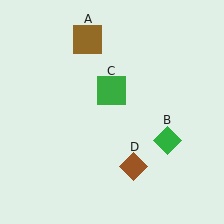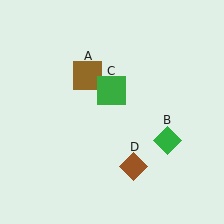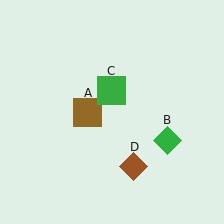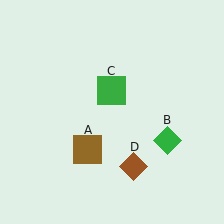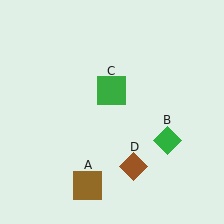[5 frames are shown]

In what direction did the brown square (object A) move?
The brown square (object A) moved down.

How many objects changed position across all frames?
1 object changed position: brown square (object A).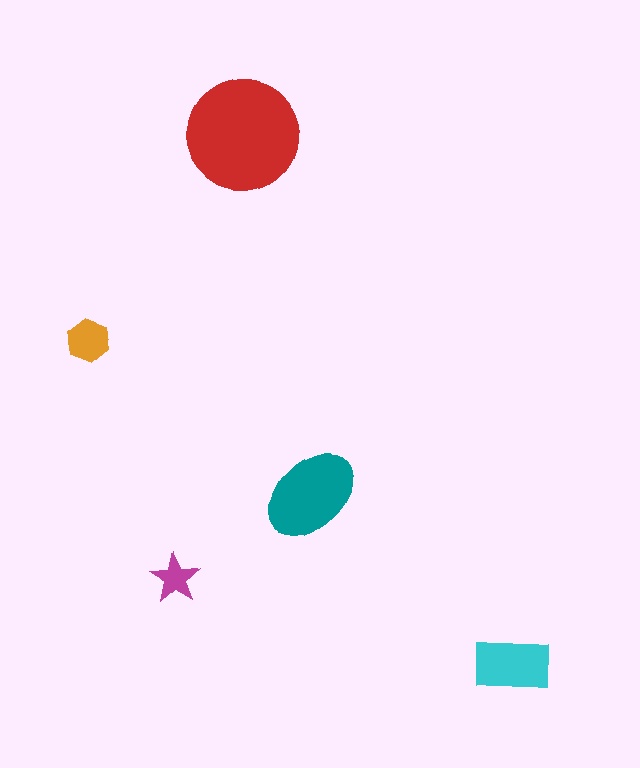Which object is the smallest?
The magenta star.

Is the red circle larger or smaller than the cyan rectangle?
Larger.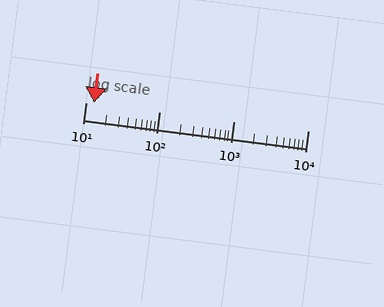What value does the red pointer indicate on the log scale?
The pointer indicates approximately 13.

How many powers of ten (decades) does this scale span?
The scale spans 3 decades, from 10 to 10000.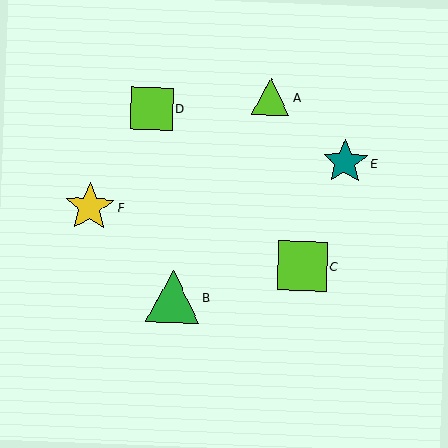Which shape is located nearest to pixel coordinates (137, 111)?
The lime square (labeled D) at (152, 109) is nearest to that location.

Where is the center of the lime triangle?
The center of the lime triangle is at (271, 97).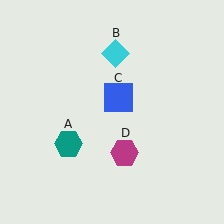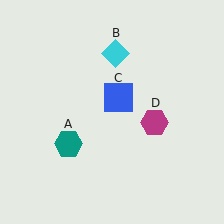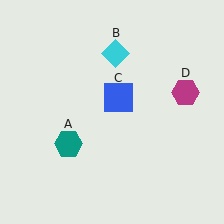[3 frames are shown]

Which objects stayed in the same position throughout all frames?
Teal hexagon (object A) and cyan diamond (object B) and blue square (object C) remained stationary.